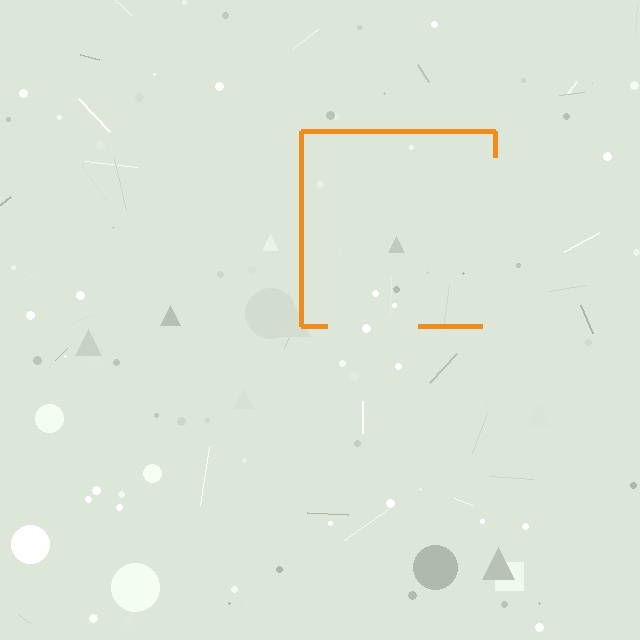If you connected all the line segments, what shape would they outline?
They would outline a square.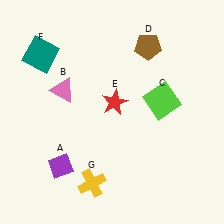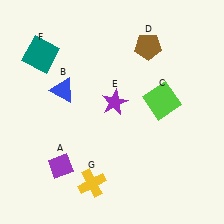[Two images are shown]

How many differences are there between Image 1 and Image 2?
There are 2 differences between the two images.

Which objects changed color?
B changed from pink to blue. E changed from red to purple.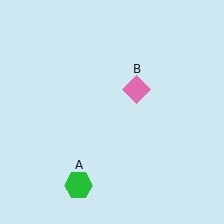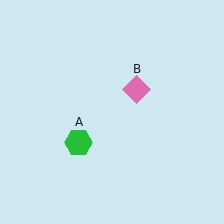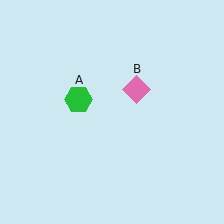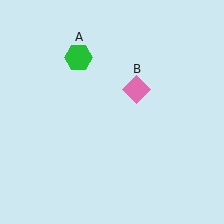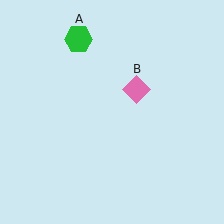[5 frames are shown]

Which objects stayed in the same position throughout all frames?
Pink diamond (object B) remained stationary.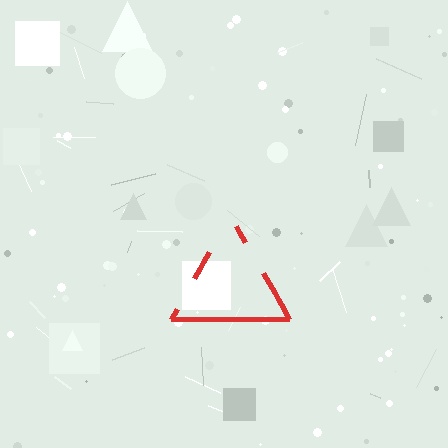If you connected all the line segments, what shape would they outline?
They would outline a triangle.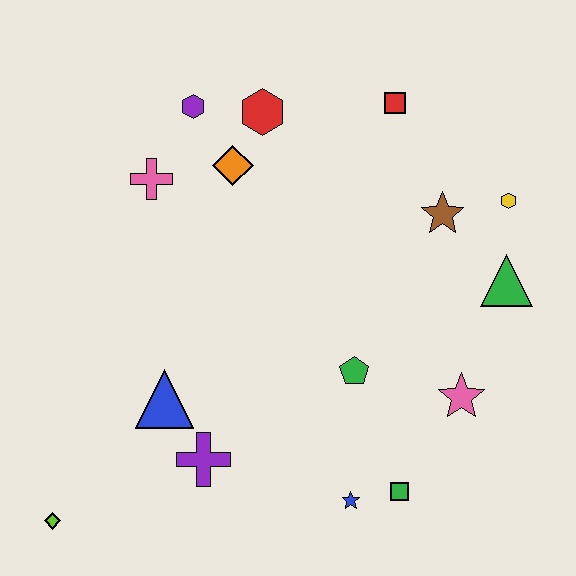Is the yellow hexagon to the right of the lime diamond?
Yes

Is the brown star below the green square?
No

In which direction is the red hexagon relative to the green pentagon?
The red hexagon is above the green pentagon.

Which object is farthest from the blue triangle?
The yellow hexagon is farthest from the blue triangle.